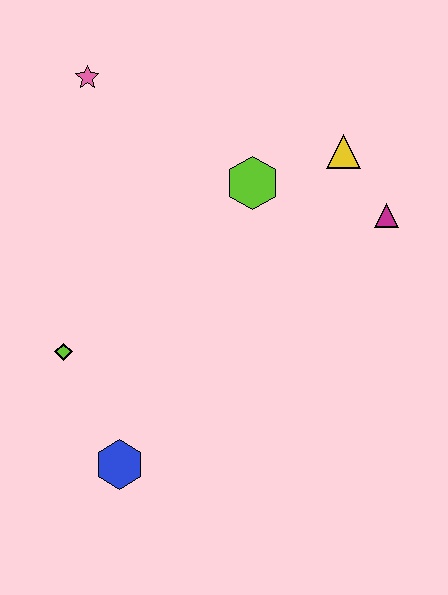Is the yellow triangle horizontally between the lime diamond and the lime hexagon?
No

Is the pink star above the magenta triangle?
Yes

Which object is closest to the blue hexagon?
The lime diamond is closest to the blue hexagon.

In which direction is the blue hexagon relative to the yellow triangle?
The blue hexagon is below the yellow triangle.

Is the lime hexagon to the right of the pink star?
Yes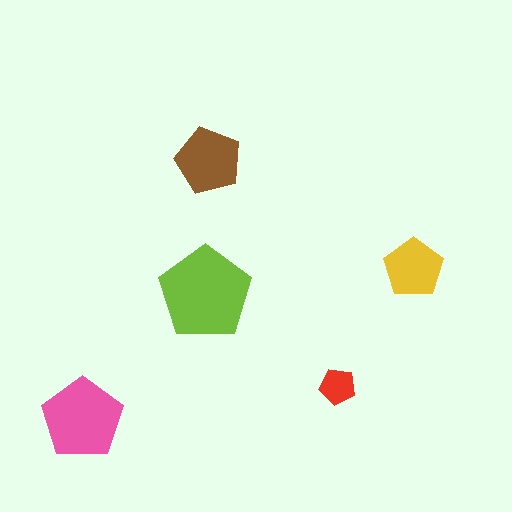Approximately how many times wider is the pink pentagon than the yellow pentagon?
About 1.5 times wider.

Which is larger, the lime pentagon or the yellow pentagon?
The lime one.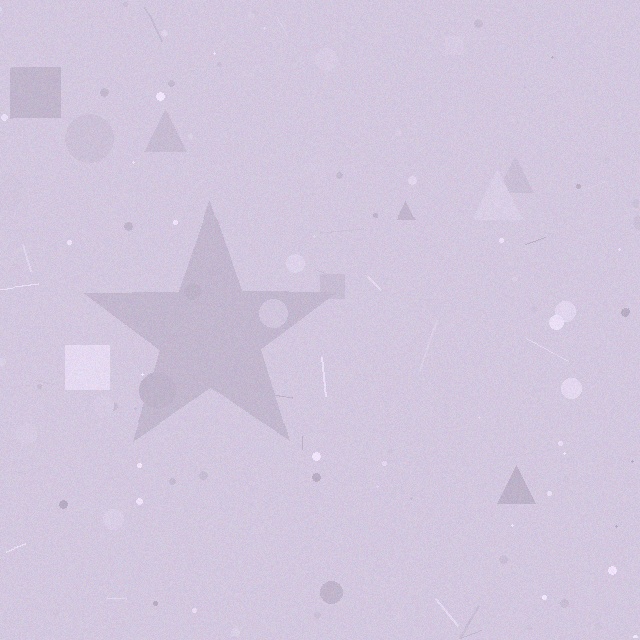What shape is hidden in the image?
A star is hidden in the image.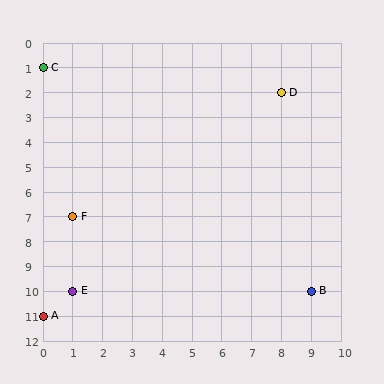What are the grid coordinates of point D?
Point D is at grid coordinates (8, 2).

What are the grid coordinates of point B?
Point B is at grid coordinates (9, 10).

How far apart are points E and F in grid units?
Points E and F are 3 rows apart.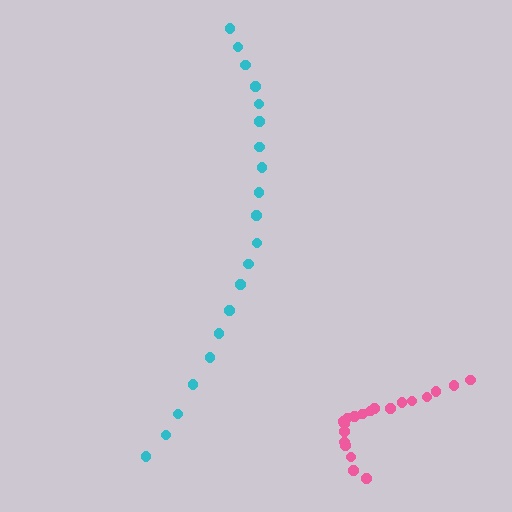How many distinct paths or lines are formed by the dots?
There are 2 distinct paths.